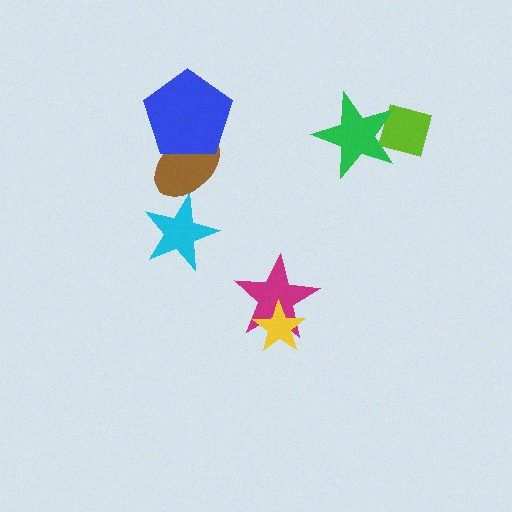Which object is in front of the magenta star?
The yellow star is in front of the magenta star.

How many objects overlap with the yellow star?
1 object overlaps with the yellow star.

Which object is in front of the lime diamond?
The green star is in front of the lime diamond.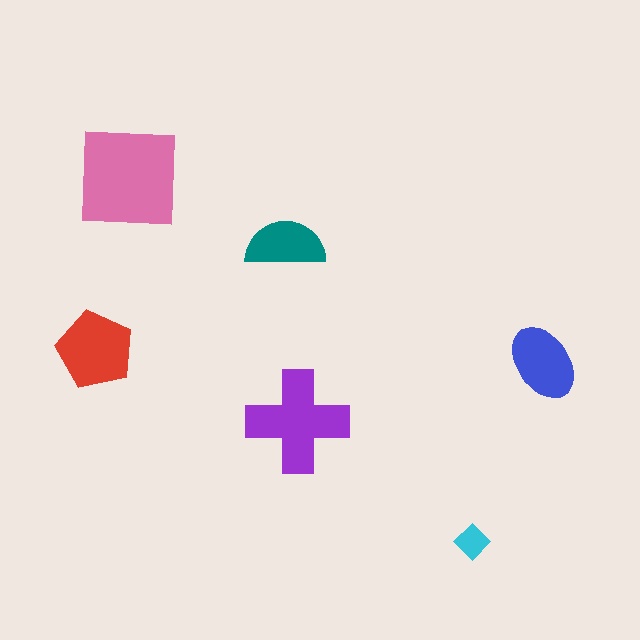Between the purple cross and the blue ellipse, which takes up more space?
The purple cross.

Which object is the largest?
The pink square.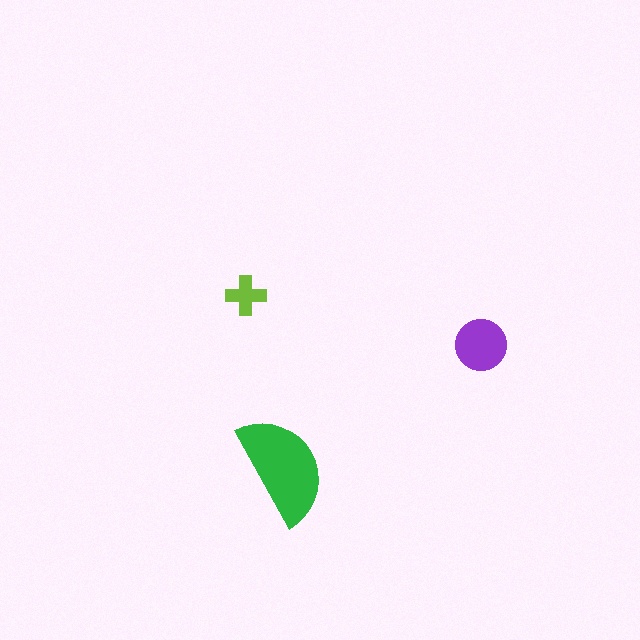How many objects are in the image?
There are 3 objects in the image.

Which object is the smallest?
The lime cross.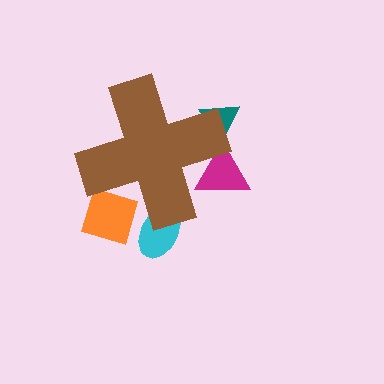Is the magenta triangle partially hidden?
Yes, the magenta triangle is partially hidden behind the brown cross.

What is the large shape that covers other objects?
A brown cross.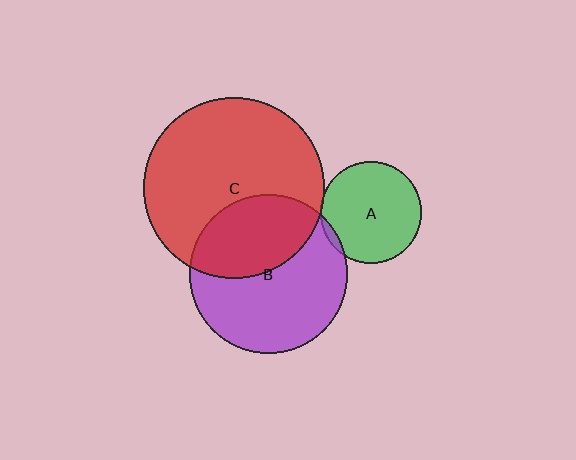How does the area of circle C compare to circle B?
Approximately 1.3 times.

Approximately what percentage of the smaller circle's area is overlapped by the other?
Approximately 40%.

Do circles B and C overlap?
Yes.